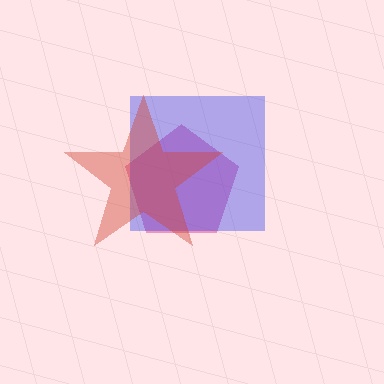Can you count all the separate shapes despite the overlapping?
Yes, there are 3 separate shapes.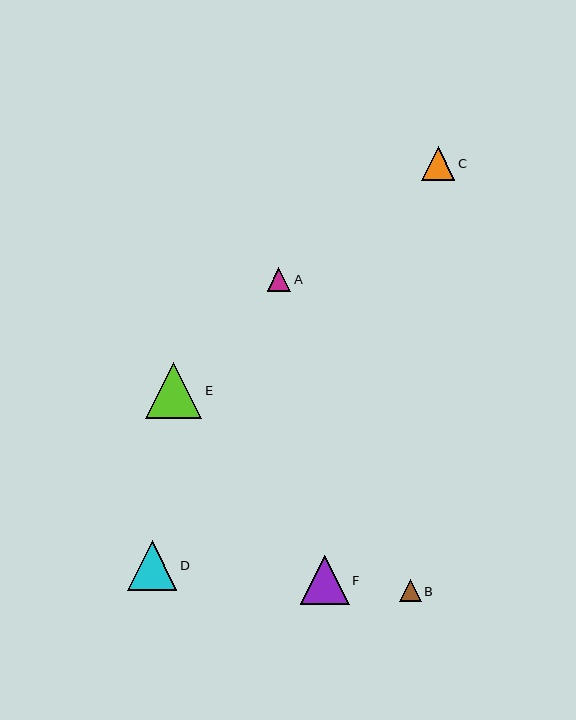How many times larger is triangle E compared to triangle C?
Triangle E is approximately 1.7 times the size of triangle C.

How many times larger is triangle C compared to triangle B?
Triangle C is approximately 1.5 times the size of triangle B.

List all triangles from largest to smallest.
From largest to smallest: E, D, F, C, A, B.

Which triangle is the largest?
Triangle E is the largest with a size of approximately 56 pixels.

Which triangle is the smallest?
Triangle B is the smallest with a size of approximately 22 pixels.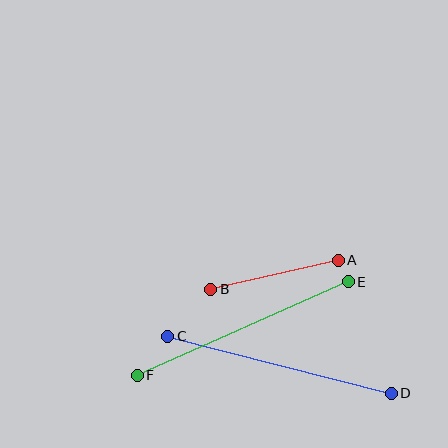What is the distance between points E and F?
The distance is approximately 231 pixels.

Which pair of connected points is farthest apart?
Points C and D are farthest apart.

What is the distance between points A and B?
The distance is approximately 131 pixels.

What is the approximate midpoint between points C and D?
The midpoint is at approximately (279, 365) pixels.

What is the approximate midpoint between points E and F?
The midpoint is at approximately (243, 329) pixels.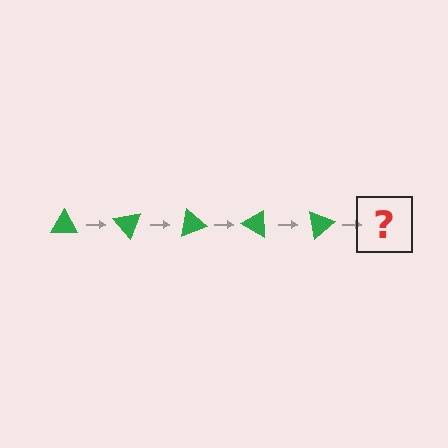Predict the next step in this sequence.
The next step is a green triangle rotated 250 degrees.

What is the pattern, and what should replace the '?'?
The pattern is that the triangle rotates 50 degrees each step. The '?' should be a green triangle rotated 250 degrees.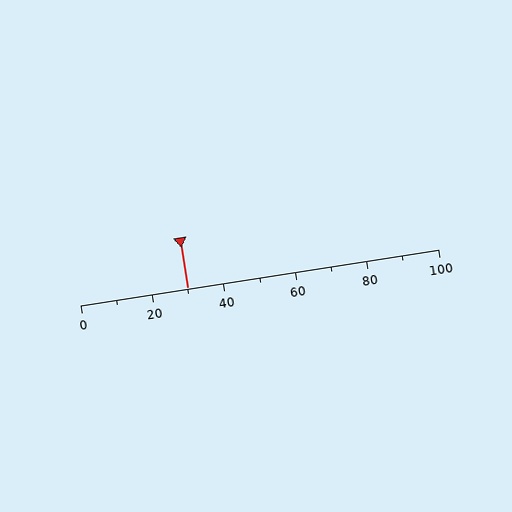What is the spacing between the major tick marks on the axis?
The major ticks are spaced 20 apart.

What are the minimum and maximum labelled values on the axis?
The axis runs from 0 to 100.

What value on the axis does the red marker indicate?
The marker indicates approximately 30.